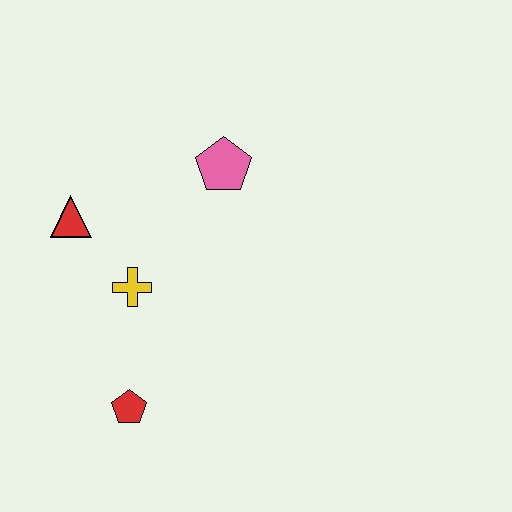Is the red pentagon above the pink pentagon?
No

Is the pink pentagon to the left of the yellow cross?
No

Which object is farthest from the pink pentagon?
The red pentagon is farthest from the pink pentagon.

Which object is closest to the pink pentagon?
The yellow cross is closest to the pink pentagon.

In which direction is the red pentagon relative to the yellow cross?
The red pentagon is below the yellow cross.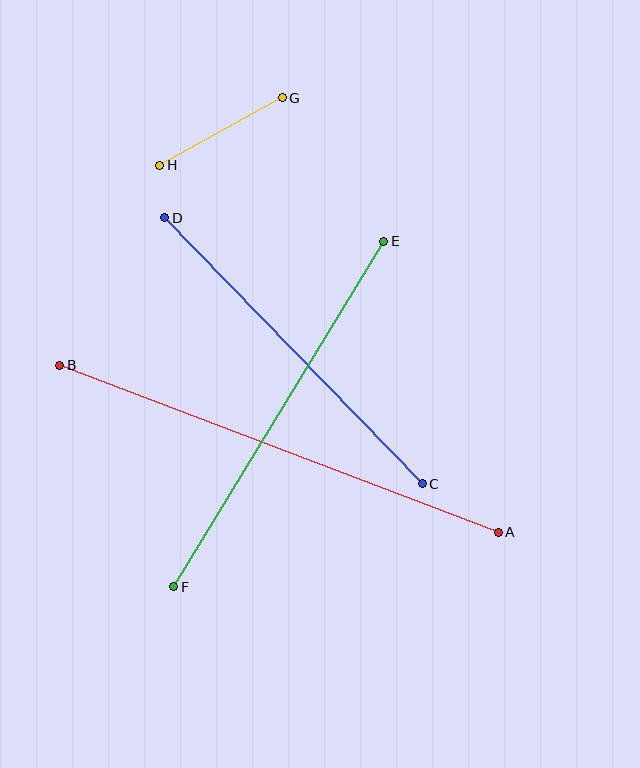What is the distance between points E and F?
The distance is approximately 404 pixels.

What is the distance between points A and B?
The distance is approximately 469 pixels.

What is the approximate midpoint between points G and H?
The midpoint is at approximately (221, 131) pixels.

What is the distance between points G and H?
The distance is approximately 140 pixels.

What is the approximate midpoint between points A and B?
The midpoint is at approximately (279, 449) pixels.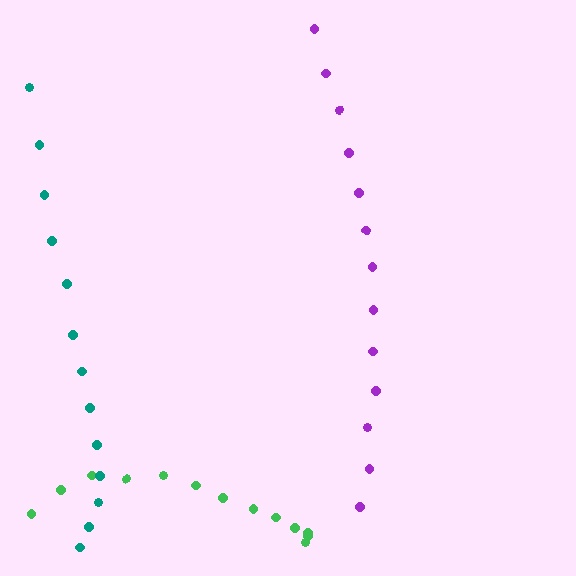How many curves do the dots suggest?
There are 3 distinct paths.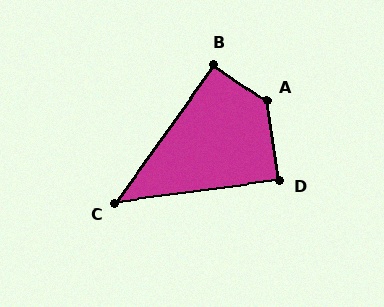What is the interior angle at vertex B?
Approximately 91 degrees (approximately right).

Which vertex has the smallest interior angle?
C, at approximately 47 degrees.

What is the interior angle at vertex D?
Approximately 89 degrees (approximately right).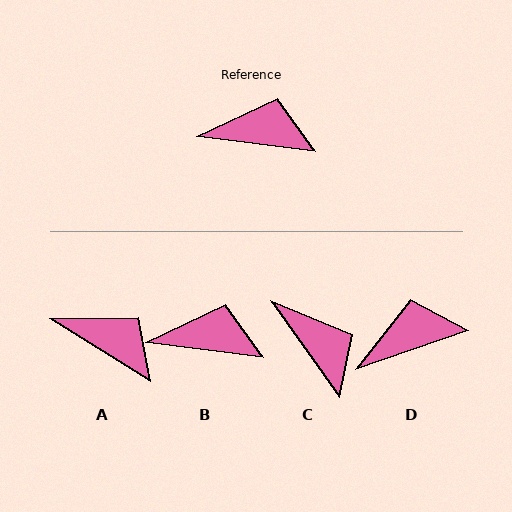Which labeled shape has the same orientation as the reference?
B.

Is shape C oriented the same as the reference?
No, it is off by about 48 degrees.